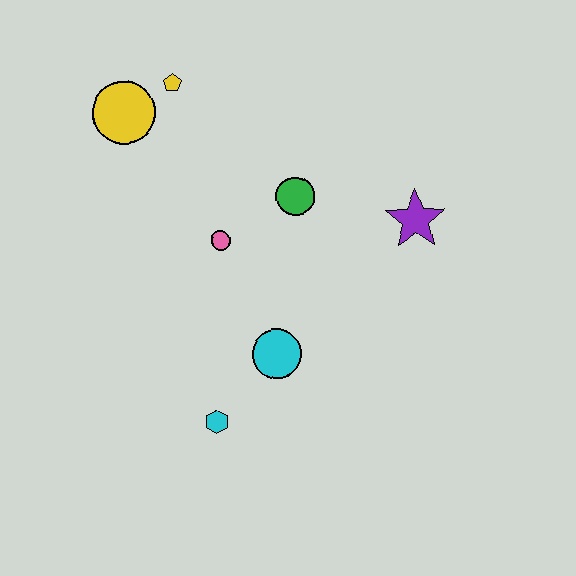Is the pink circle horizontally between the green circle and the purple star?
No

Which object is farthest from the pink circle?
The purple star is farthest from the pink circle.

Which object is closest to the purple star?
The green circle is closest to the purple star.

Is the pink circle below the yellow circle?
Yes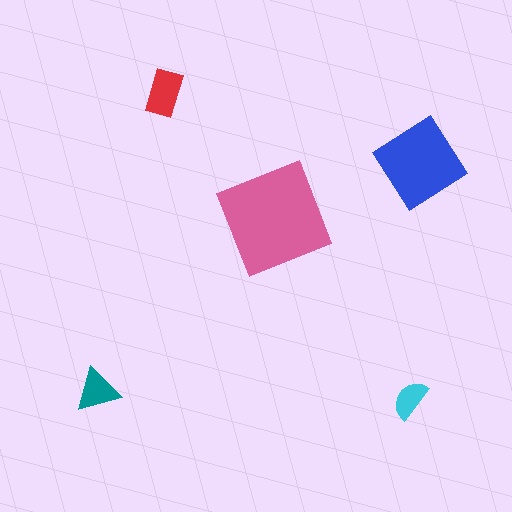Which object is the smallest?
The cyan semicircle.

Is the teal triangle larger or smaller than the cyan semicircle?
Larger.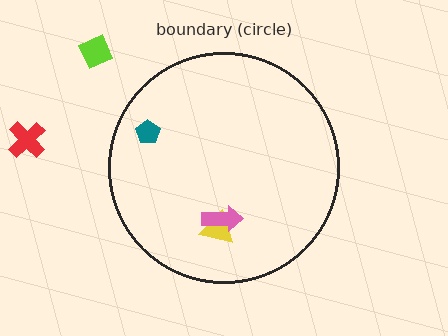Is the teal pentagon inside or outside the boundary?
Inside.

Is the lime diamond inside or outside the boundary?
Outside.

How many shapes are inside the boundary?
3 inside, 2 outside.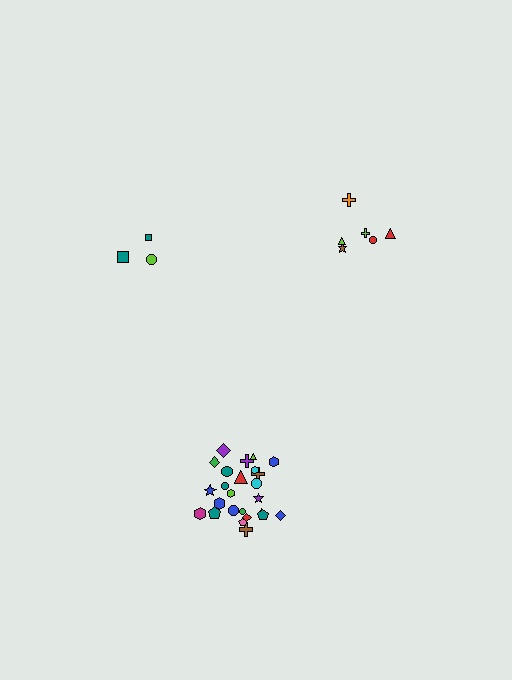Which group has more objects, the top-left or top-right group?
The top-right group.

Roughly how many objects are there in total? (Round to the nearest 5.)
Roughly 35 objects in total.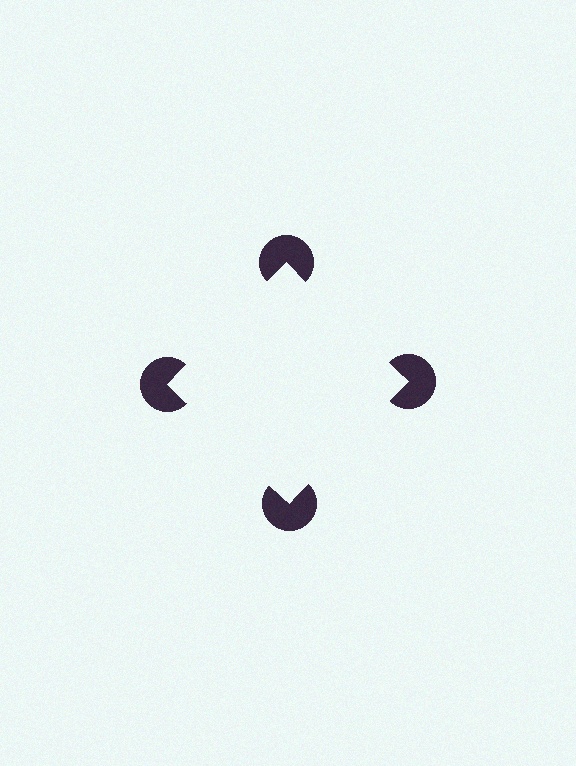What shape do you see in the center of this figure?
An illusory square — its edges are inferred from the aligned wedge cuts in the pac-man discs, not physically drawn.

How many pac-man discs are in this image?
There are 4 — one at each vertex of the illusory square.